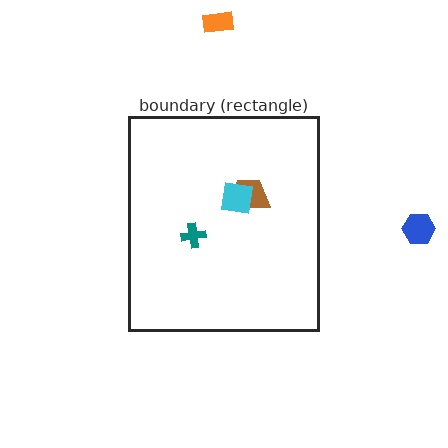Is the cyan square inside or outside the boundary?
Inside.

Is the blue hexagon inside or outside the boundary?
Outside.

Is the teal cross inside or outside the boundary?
Inside.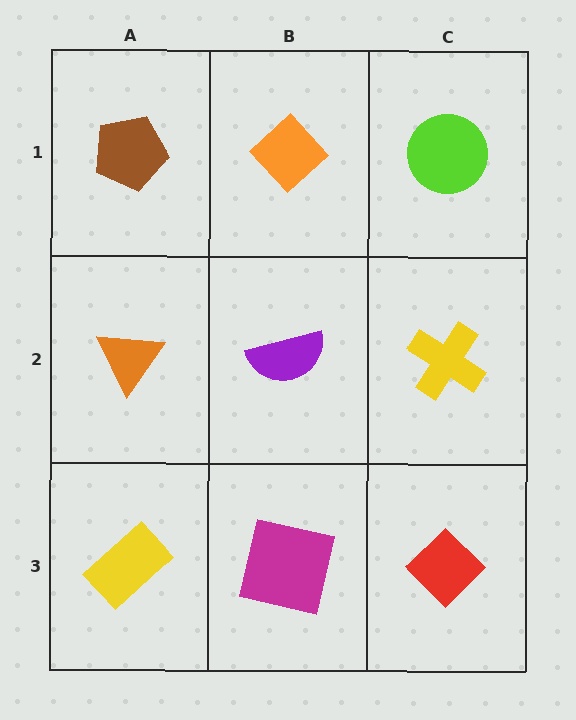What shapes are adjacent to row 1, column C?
A yellow cross (row 2, column C), an orange diamond (row 1, column B).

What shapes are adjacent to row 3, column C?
A yellow cross (row 2, column C), a magenta square (row 3, column B).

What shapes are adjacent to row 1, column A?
An orange triangle (row 2, column A), an orange diamond (row 1, column B).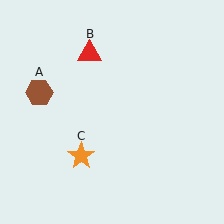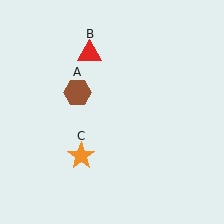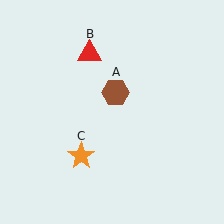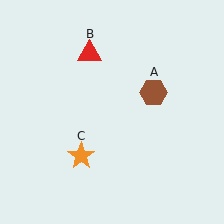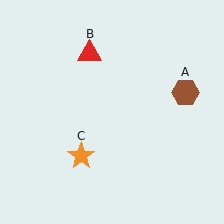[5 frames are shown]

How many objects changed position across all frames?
1 object changed position: brown hexagon (object A).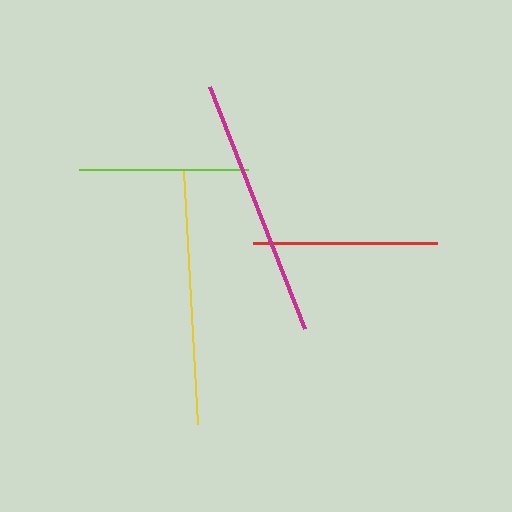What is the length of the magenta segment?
The magenta segment is approximately 260 pixels long.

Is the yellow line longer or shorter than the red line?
The yellow line is longer than the red line.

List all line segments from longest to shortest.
From longest to shortest: magenta, yellow, red, lime.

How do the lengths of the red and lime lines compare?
The red and lime lines are approximately the same length.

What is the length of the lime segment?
The lime segment is approximately 168 pixels long.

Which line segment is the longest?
The magenta line is the longest at approximately 260 pixels.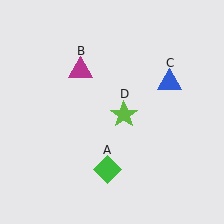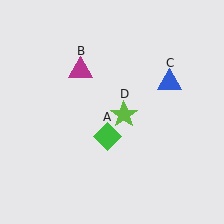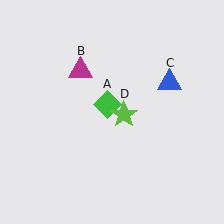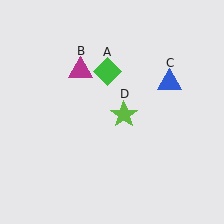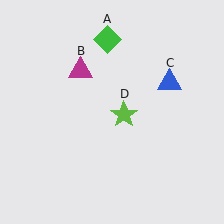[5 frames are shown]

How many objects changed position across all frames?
1 object changed position: green diamond (object A).